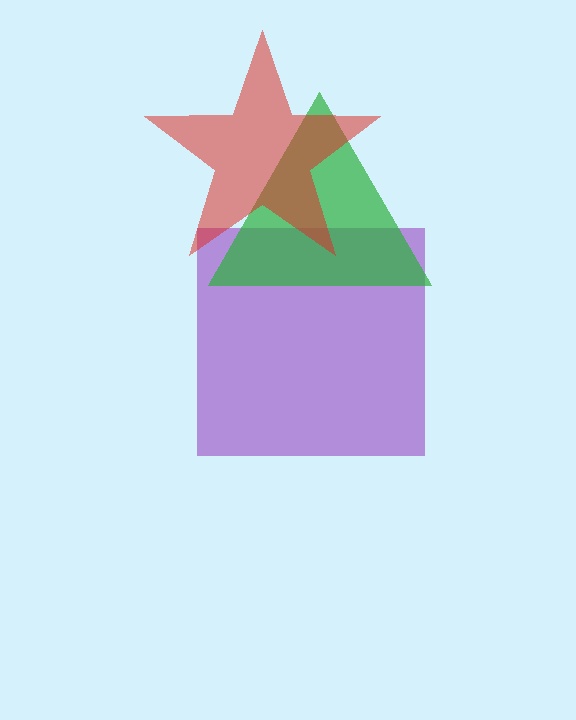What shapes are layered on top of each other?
The layered shapes are: a purple square, a green triangle, a red star.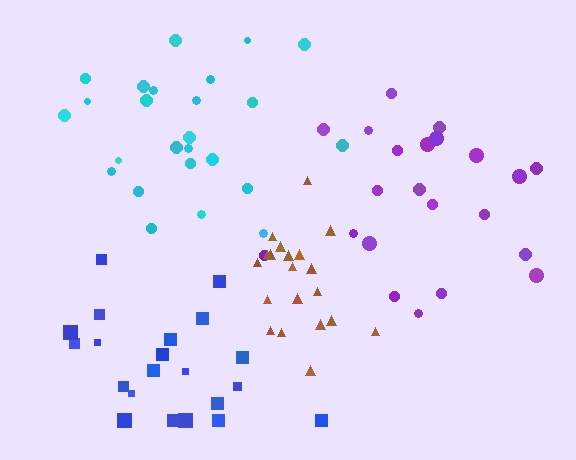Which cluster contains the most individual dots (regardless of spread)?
Cyan (25).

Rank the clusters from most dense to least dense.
brown, cyan, purple, blue.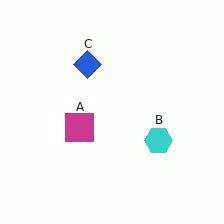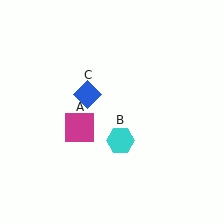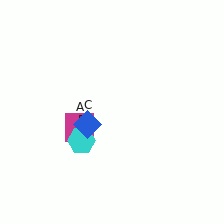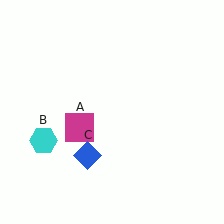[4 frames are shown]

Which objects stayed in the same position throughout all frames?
Magenta square (object A) remained stationary.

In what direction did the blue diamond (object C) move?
The blue diamond (object C) moved down.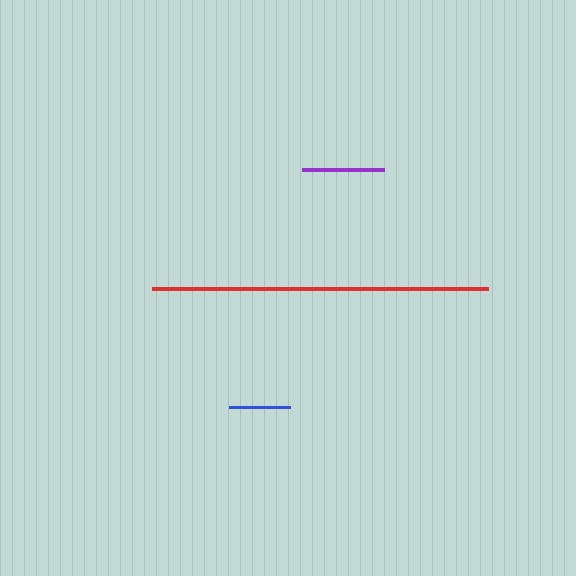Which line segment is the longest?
The red line is the longest at approximately 336 pixels.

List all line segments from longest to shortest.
From longest to shortest: red, purple, blue.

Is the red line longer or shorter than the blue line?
The red line is longer than the blue line.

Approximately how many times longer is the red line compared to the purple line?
The red line is approximately 4.1 times the length of the purple line.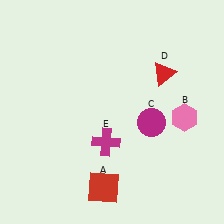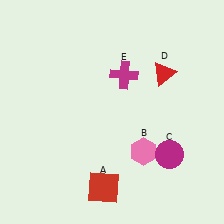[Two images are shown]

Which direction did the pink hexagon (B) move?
The pink hexagon (B) moved left.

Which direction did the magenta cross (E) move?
The magenta cross (E) moved up.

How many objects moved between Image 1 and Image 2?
3 objects moved between the two images.